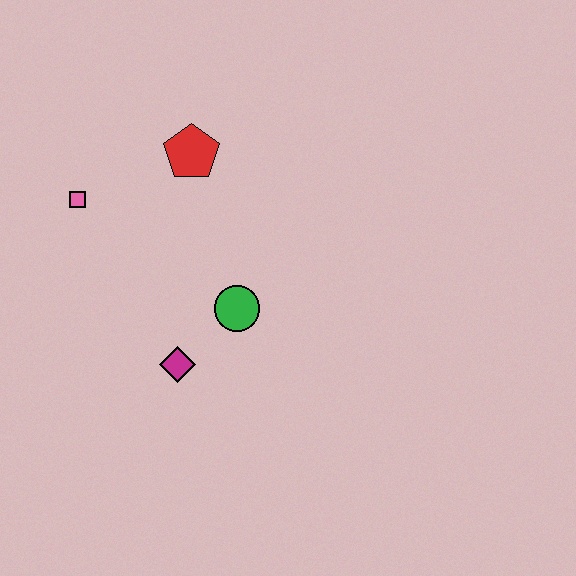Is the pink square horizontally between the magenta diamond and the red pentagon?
No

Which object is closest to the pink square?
The red pentagon is closest to the pink square.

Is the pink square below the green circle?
No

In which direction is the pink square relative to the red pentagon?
The pink square is to the left of the red pentagon.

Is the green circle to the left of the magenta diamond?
No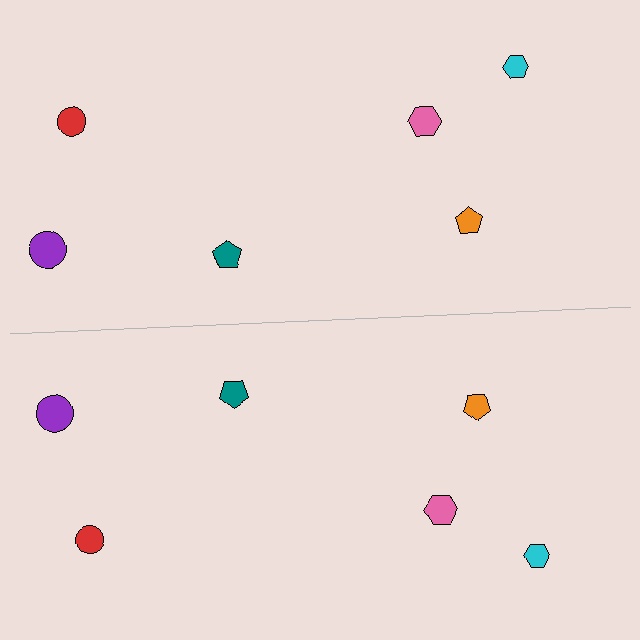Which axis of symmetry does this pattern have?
The pattern has a horizontal axis of symmetry running through the center of the image.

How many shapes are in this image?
There are 12 shapes in this image.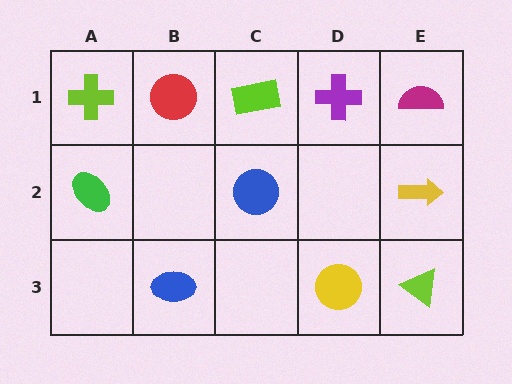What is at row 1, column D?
A purple cross.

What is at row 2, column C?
A blue circle.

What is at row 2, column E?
A yellow arrow.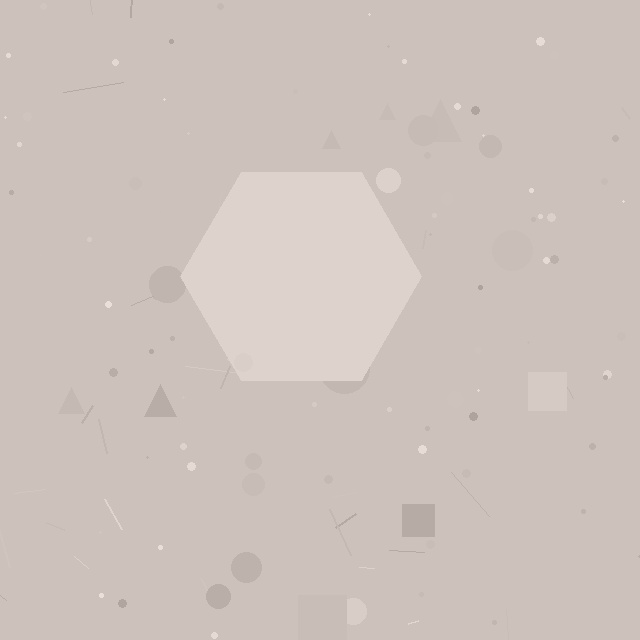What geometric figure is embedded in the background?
A hexagon is embedded in the background.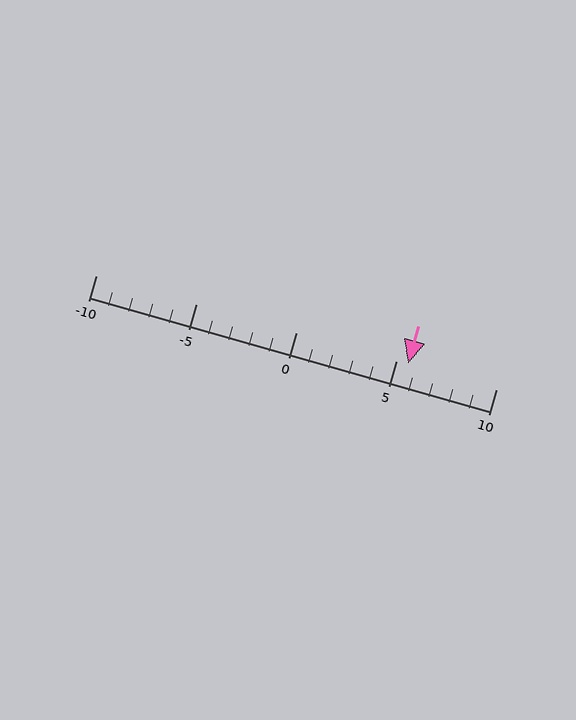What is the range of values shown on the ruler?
The ruler shows values from -10 to 10.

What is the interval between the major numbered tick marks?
The major tick marks are spaced 5 units apart.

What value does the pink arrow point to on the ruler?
The pink arrow points to approximately 6.